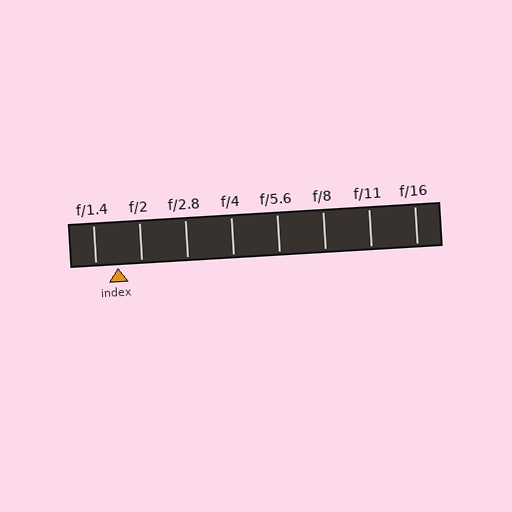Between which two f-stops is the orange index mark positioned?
The index mark is between f/1.4 and f/2.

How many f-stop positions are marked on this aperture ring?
There are 8 f-stop positions marked.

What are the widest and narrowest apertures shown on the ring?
The widest aperture shown is f/1.4 and the narrowest is f/16.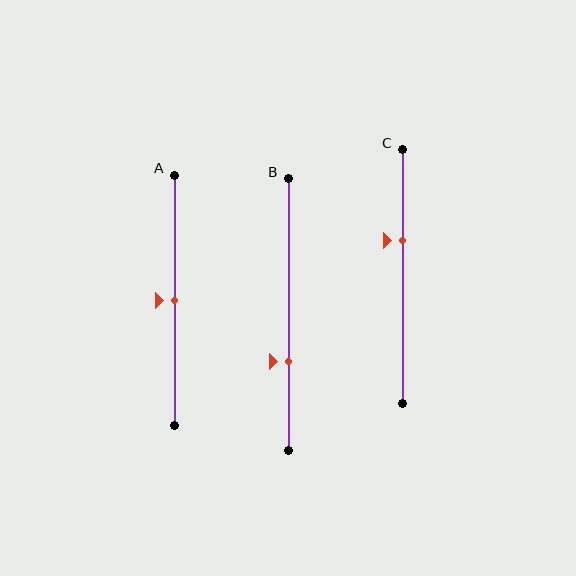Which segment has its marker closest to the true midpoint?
Segment A has its marker closest to the true midpoint.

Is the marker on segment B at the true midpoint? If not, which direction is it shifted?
No, the marker on segment B is shifted downward by about 17% of the segment length.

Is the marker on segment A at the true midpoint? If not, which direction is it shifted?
Yes, the marker on segment A is at the true midpoint.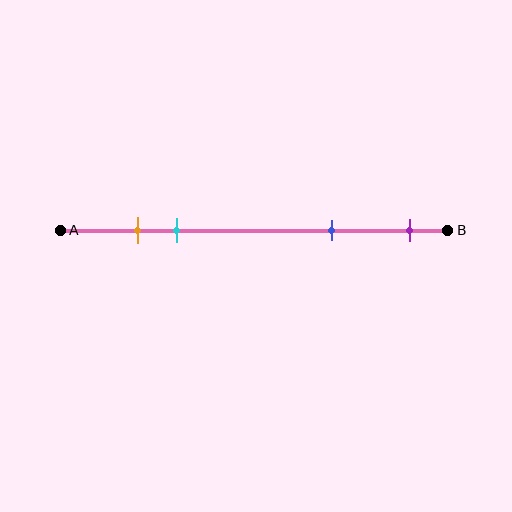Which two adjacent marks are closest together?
The orange and cyan marks are the closest adjacent pair.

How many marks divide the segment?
There are 4 marks dividing the segment.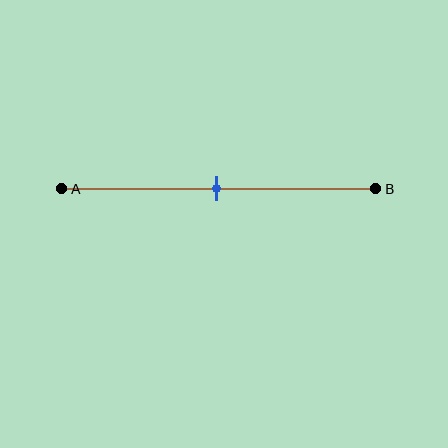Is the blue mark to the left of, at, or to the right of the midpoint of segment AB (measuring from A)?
The blue mark is approximately at the midpoint of segment AB.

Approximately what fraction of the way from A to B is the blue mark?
The blue mark is approximately 50% of the way from A to B.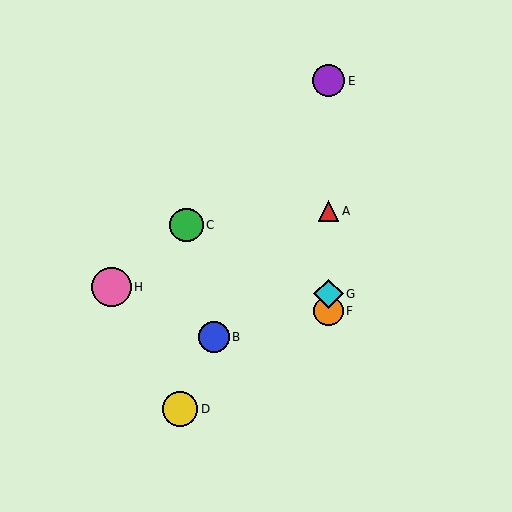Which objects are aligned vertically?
Objects A, E, F, G are aligned vertically.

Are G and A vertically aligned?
Yes, both are at x≈329.